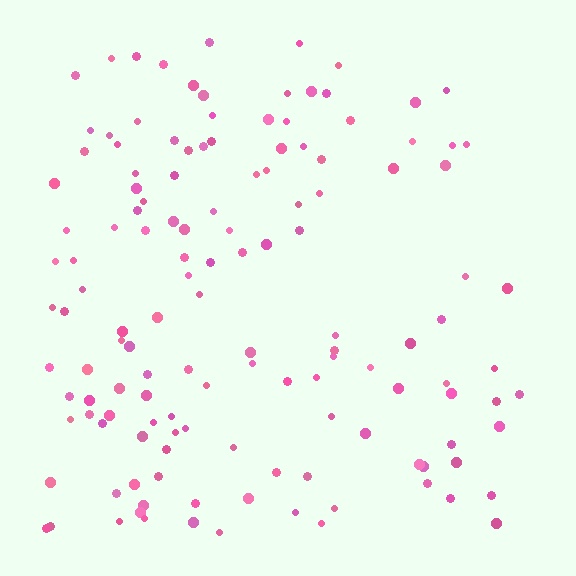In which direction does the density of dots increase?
From right to left, with the left side densest.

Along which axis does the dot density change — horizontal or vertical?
Horizontal.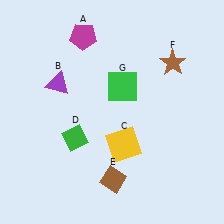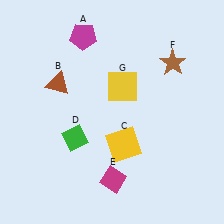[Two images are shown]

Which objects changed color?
B changed from purple to brown. E changed from brown to magenta. G changed from green to yellow.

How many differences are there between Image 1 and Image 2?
There are 3 differences between the two images.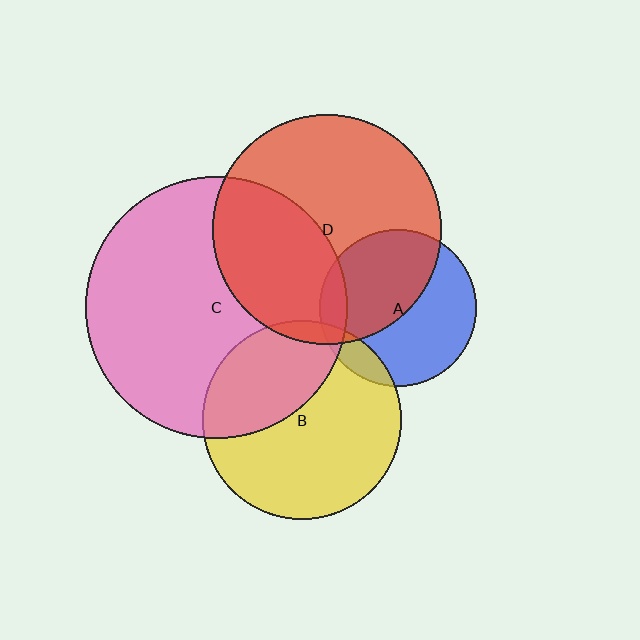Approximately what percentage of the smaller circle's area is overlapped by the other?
Approximately 10%.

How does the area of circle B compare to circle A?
Approximately 1.6 times.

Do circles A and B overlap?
Yes.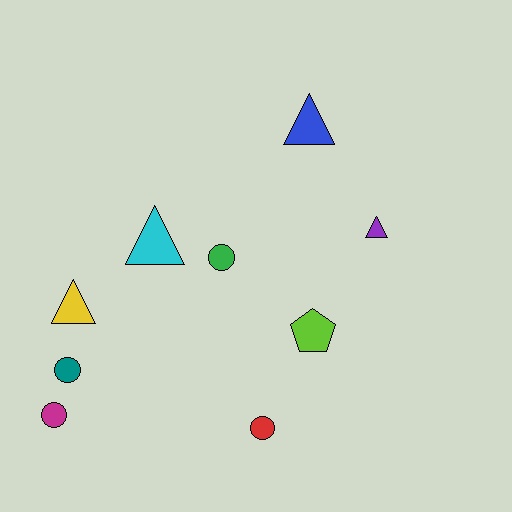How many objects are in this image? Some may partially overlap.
There are 9 objects.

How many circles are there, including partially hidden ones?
There are 4 circles.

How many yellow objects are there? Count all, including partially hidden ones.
There is 1 yellow object.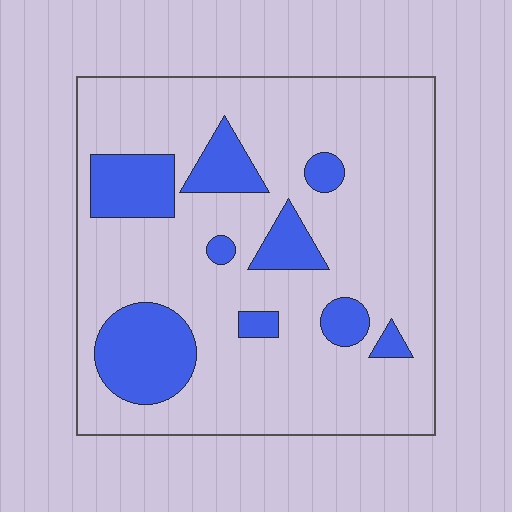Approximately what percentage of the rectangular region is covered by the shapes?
Approximately 20%.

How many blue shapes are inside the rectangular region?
9.